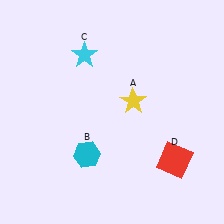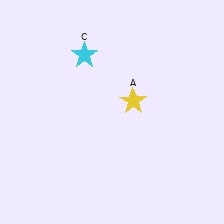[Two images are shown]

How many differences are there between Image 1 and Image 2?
There are 2 differences between the two images.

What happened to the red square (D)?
The red square (D) was removed in Image 2. It was in the bottom-right area of Image 1.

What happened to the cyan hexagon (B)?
The cyan hexagon (B) was removed in Image 2. It was in the bottom-left area of Image 1.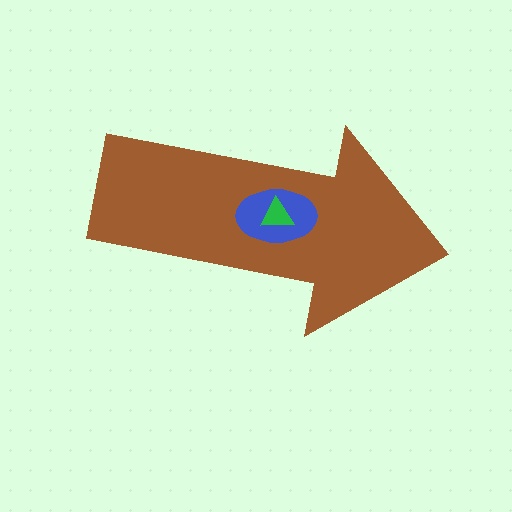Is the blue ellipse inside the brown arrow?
Yes.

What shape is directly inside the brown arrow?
The blue ellipse.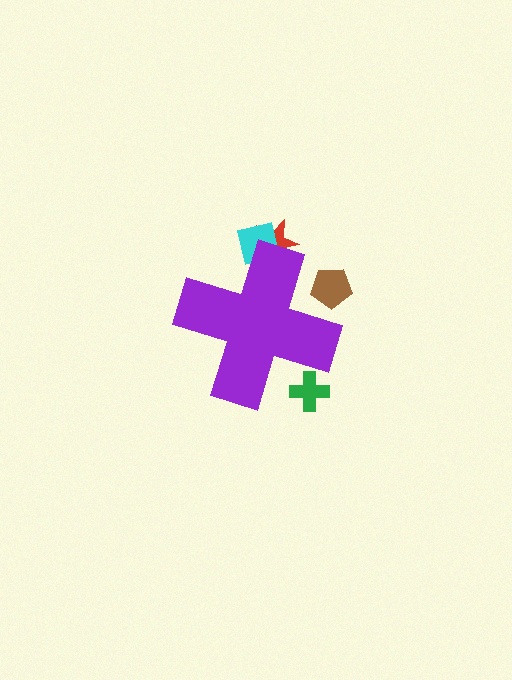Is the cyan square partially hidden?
Yes, the cyan square is partially hidden behind the purple cross.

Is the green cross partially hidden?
Yes, the green cross is partially hidden behind the purple cross.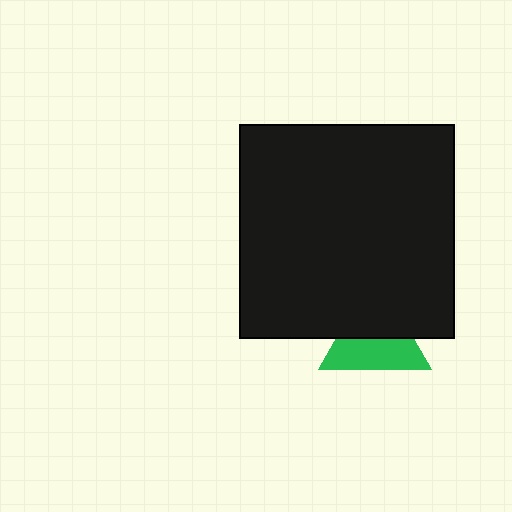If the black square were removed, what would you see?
You would see the complete green triangle.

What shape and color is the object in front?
The object in front is a black square.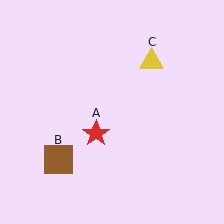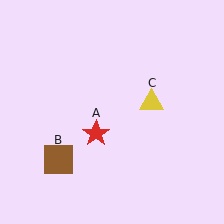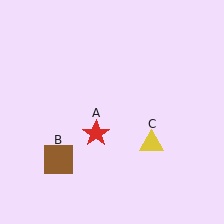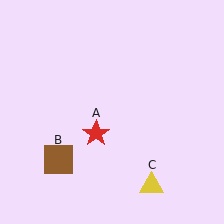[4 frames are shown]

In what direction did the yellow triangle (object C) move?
The yellow triangle (object C) moved down.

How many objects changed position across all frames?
1 object changed position: yellow triangle (object C).